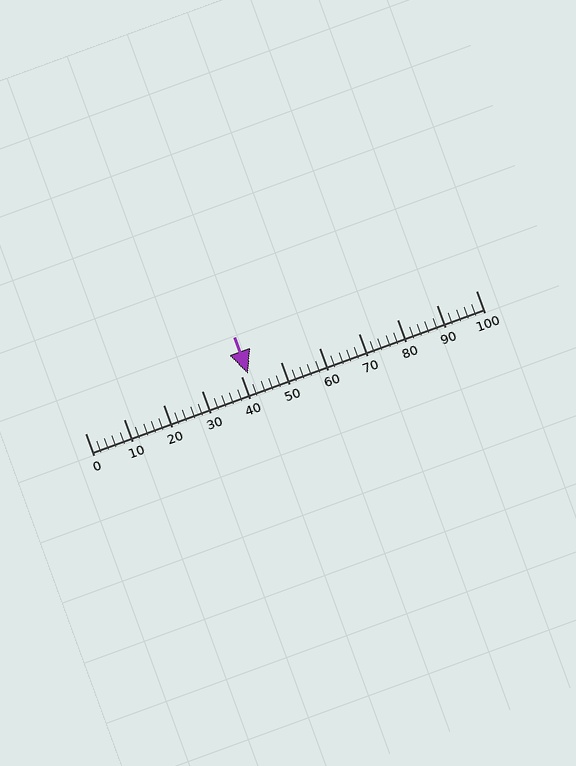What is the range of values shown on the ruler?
The ruler shows values from 0 to 100.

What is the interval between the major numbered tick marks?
The major tick marks are spaced 10 units apart.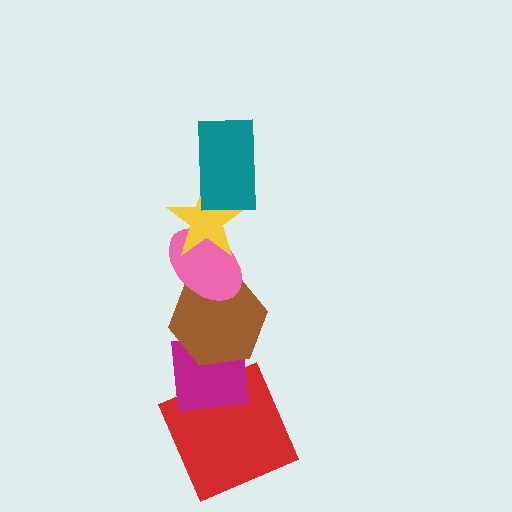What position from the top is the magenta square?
The magenta square is 5th from the top.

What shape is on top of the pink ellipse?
The yellow star is on top of the pink ellipse.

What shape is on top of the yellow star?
The teal rectangle is on top of the yellow star.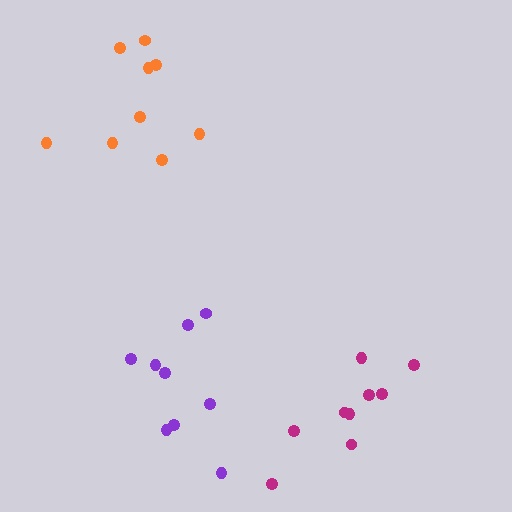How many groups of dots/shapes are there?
There are 3 groups.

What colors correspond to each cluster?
The clusters are colored: magenta, orange, purple.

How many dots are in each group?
Group 1: 9 dots, Group 2: 9 dots, Group 3: 9 dots (27 total).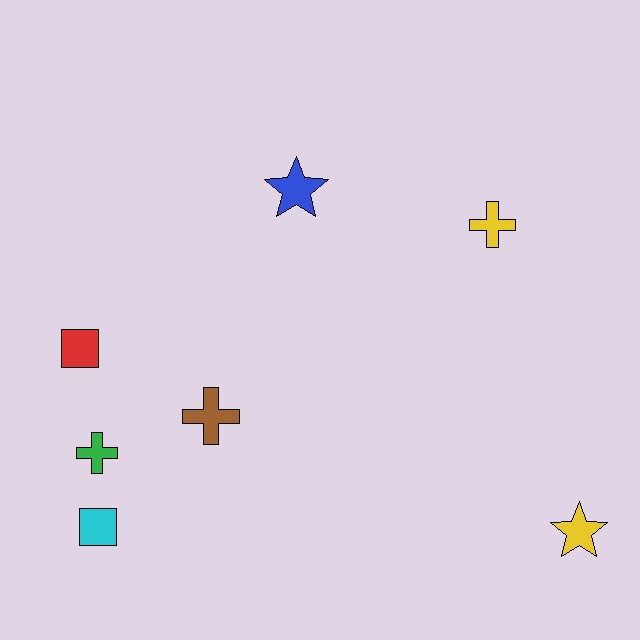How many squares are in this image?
There are 2 squares.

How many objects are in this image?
There are 7 objects.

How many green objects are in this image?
There is 1 green object.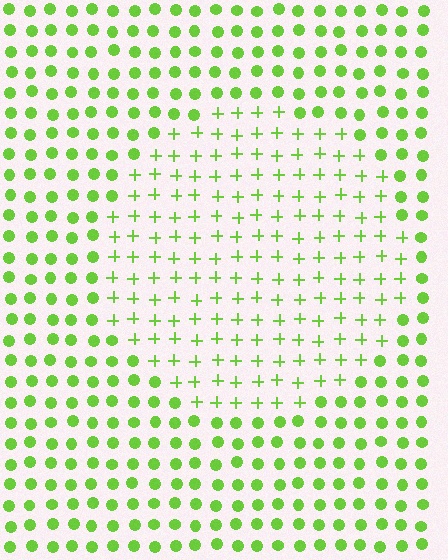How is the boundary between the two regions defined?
The boundary is defined by a change in element shape: plus signs inside vs. circles outside. All elements share the same color and spacing.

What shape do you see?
I see a circle.